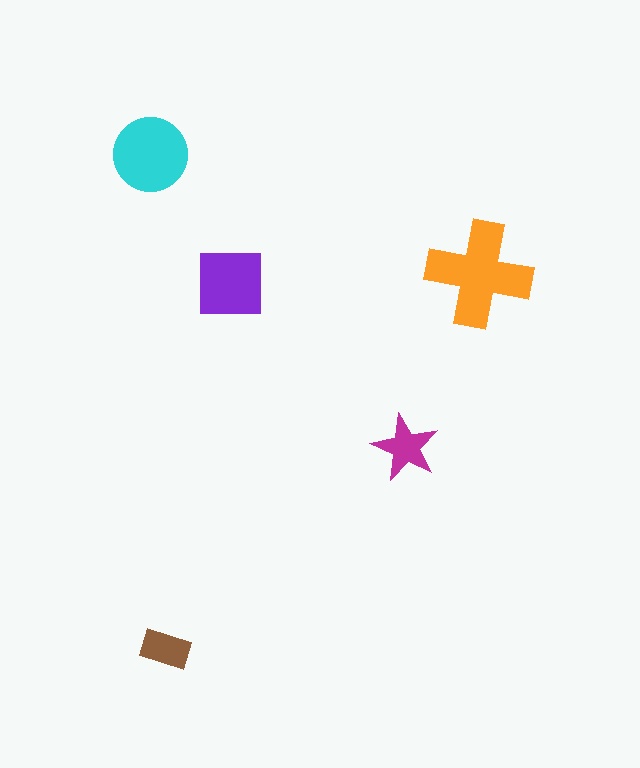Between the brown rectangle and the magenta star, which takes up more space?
The magenta star.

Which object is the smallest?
The brown rectangle.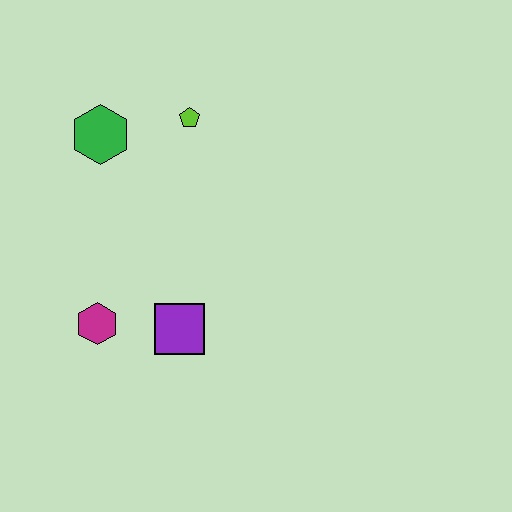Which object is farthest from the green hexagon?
The purple square is farthest from the green hexagon.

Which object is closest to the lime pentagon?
The green hexagon is closest to the lime pentagon.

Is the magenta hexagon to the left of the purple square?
Yes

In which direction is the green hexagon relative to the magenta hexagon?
The green hexagon is above the magenta hexagon.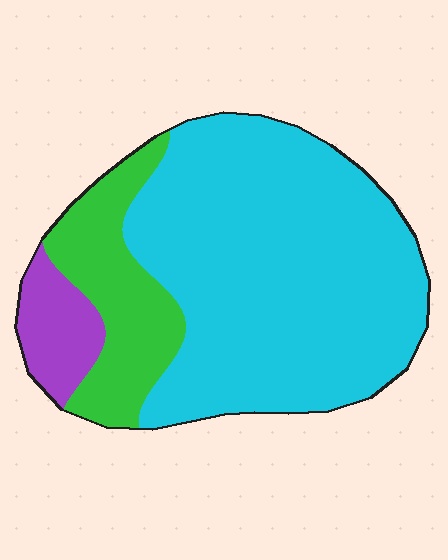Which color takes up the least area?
Purple, at roughly 10%.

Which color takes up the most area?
Cyan, at roughly 70%.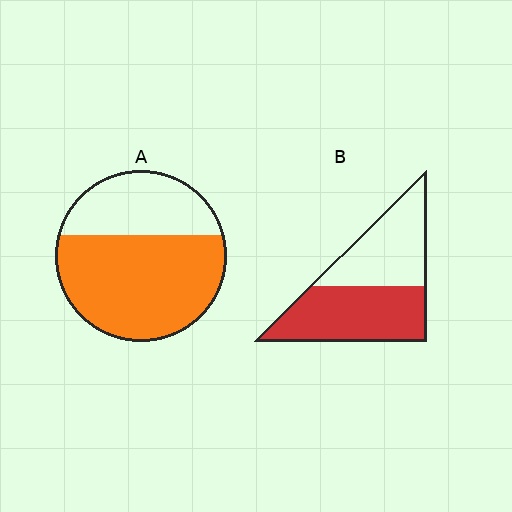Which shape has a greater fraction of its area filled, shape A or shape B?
Shape A.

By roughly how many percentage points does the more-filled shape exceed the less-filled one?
By roughly 10 percentage points (A over B).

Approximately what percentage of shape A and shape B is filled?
A is approximately 65% and B is approximately 55%.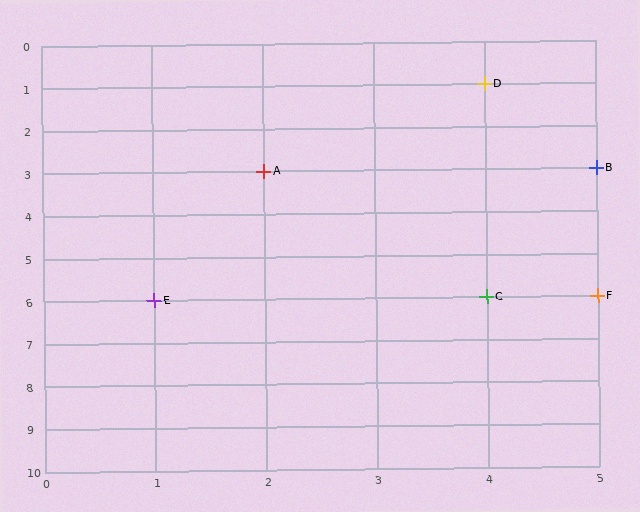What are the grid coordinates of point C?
Point C is at grid coordinates (4, 6).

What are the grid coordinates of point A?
Point A is at grid coordinates (2, 3).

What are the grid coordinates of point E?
Point E is at grid coordinates (1, 6).